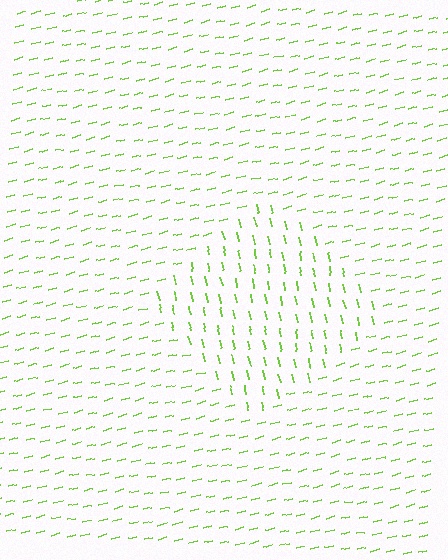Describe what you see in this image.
The image is filled with small lime line segments. A diamond region in the image has lines oriented differently from the surrounding lines, creating a visible texture boundary.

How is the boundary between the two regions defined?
The boundary is defined purely by a change in line orientation (approximately 87 degrees difference). All lines are the same color and thickness.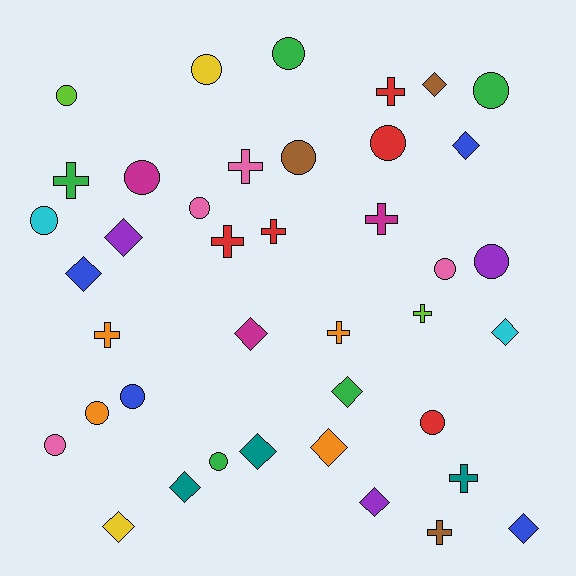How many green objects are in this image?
There are 5 green objects.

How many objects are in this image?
There are 40 objects.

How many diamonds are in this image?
There are 13 diamonds.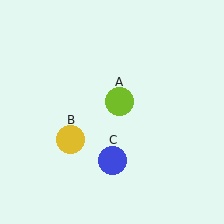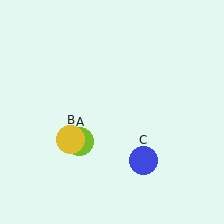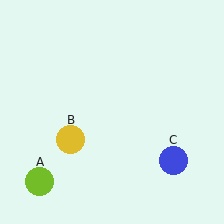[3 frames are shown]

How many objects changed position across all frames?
2 objects changed position: lime circle (object A), blue circle (object C).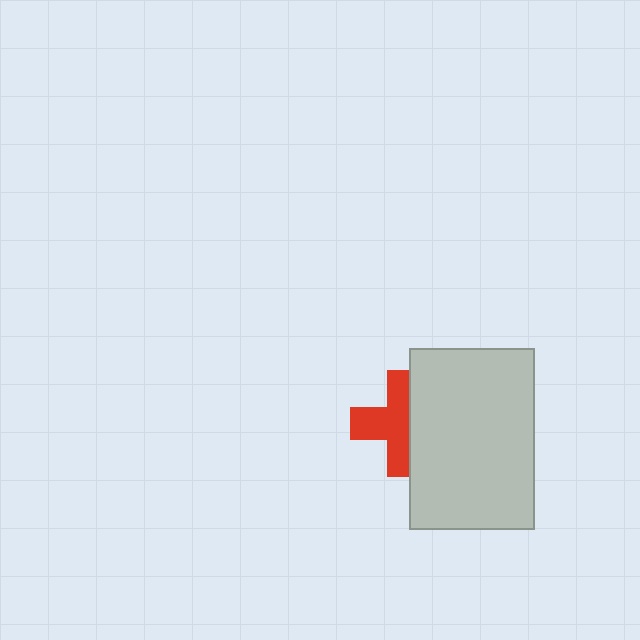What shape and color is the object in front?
The object in front is a light gray rectangle.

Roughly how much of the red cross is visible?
About half of it is visible (roughly 61%).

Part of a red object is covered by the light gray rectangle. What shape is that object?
It is a cross.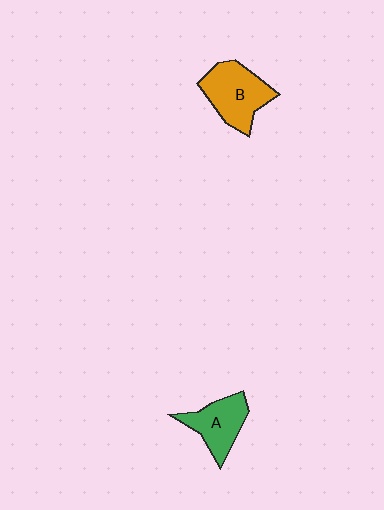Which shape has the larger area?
Shape B (orange).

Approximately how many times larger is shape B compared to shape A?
Approximately 1.3 times.